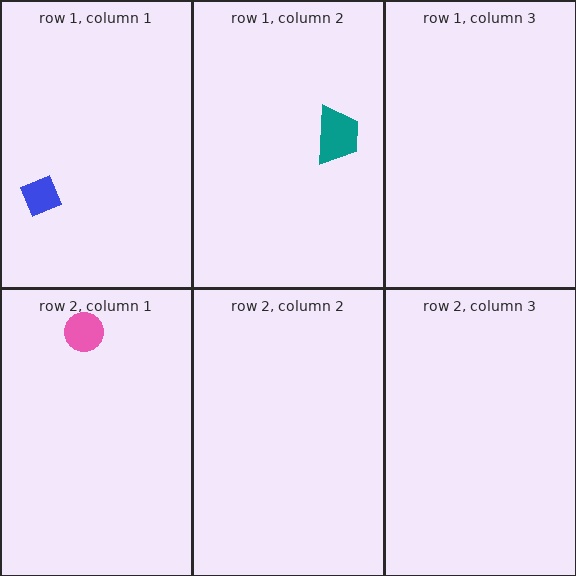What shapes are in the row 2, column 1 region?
The pink circle.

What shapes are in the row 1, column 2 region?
The teal trapezoid.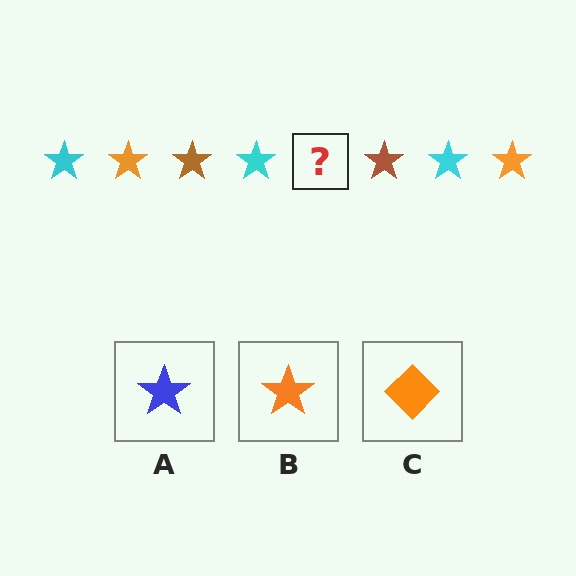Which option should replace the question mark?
Option B.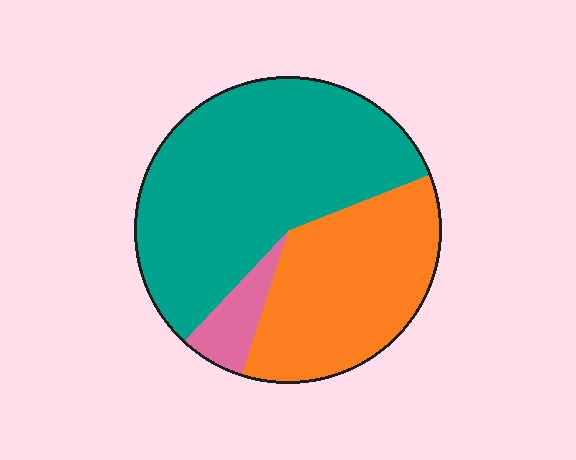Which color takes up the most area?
Teal, at roughly 55%.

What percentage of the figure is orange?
Orange covers roughly 35% of the figure.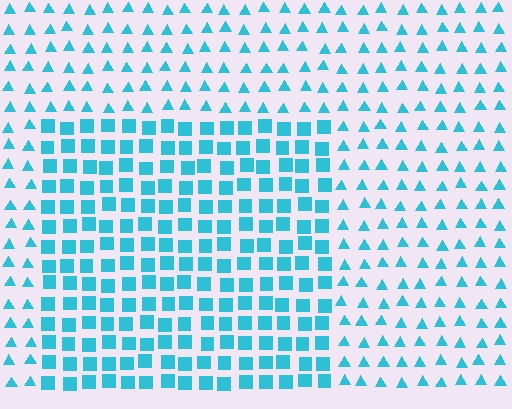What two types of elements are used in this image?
The image uses squares inside the rectangle region and triangles outside it.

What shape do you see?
I see a rectangle.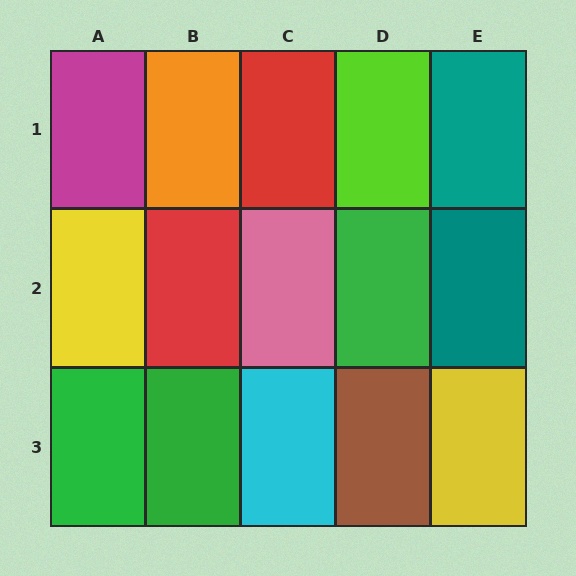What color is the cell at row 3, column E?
Yellow.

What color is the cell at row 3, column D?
Brown.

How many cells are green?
3 cells are green.